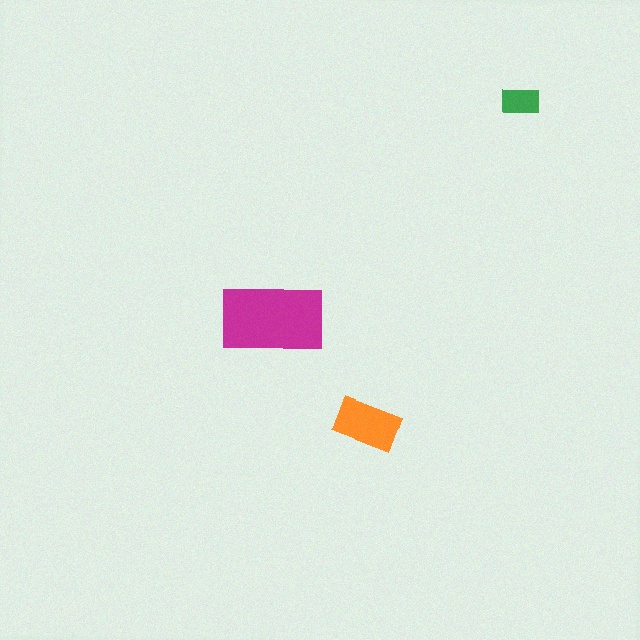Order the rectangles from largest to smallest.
the magenta one, the orange one, the green one.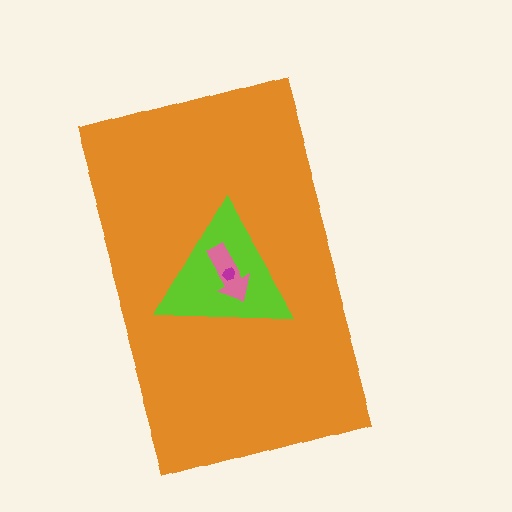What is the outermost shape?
The orange rectangle.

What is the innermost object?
The magenta hexagon.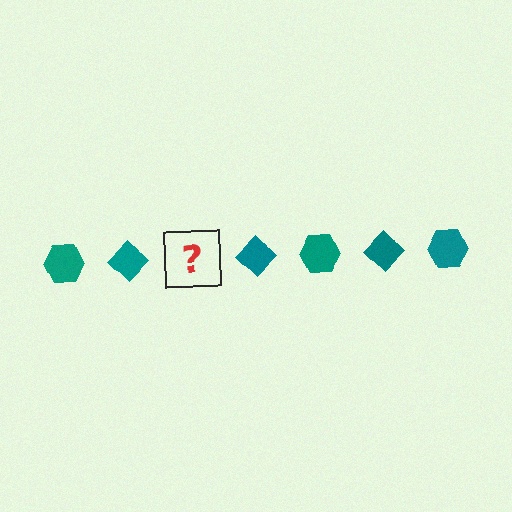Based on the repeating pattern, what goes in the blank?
The blank should be a teal hexagon.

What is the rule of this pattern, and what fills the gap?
The rule is that the pattern cycles through hexagon, diamond shapes in teal. The gap should be filled with a teal hexagon.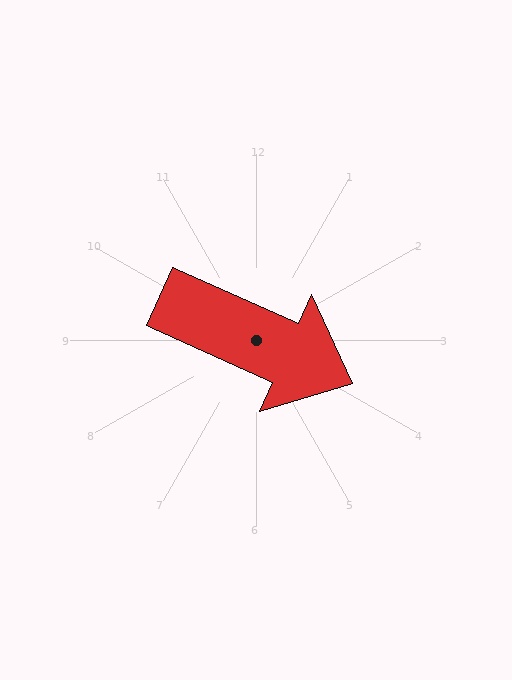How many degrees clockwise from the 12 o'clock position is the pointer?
Approximately 114 degrees.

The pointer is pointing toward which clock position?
Roughly 4 o'clock.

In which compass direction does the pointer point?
Southeast.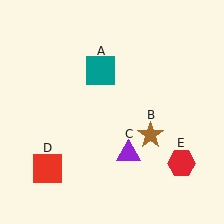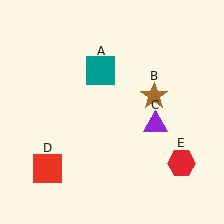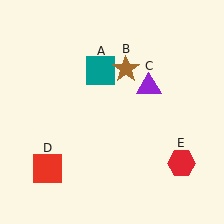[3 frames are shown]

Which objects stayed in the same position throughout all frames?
Teal square (object A) and red square (object D) and red hexagon (object E) remained stationary.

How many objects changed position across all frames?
2 objects changed position: brown star (object B), purple triangle (object C).